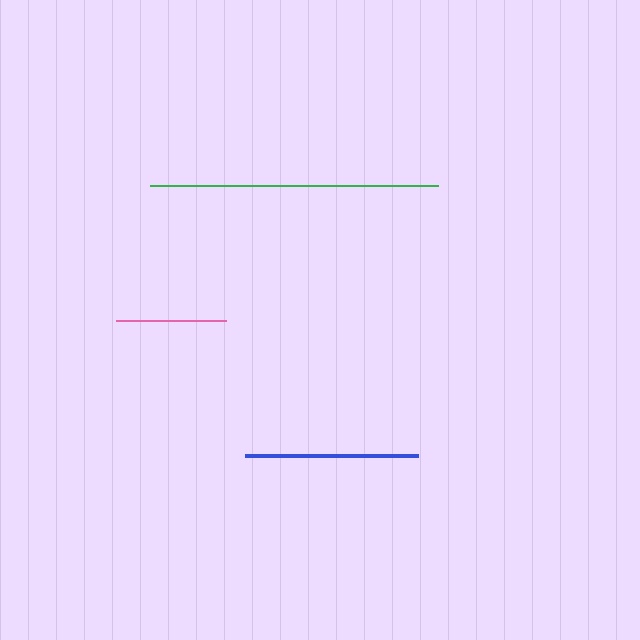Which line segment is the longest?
The green line is the longest at approximately 288 pixels.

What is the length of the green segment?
The green segment is approximately 288 pixels long.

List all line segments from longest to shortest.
From longest to shortest: green, blue, pink.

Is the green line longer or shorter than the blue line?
The green line is longer than the blue line.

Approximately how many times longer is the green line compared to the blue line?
The green line is approximately 1.7 times the length of the blue line.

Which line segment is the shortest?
The pink line is the shortest at approximately 110 pixels.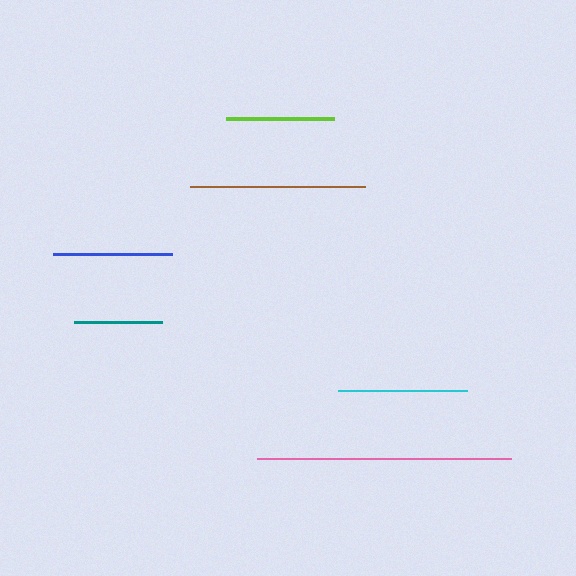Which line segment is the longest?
The pink line is the longest at approximately 255 pixels.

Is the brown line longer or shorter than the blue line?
The brown line is longer than the blue line.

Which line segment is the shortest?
The teal line is the shortest at approximately 87 pixels.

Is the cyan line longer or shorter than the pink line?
The pink line is longer than the cyan line.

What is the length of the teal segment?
The teal segment is approximately 87 pixels long.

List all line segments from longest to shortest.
From longest to shortest: pink, brown, cyan, blue, lime, teal.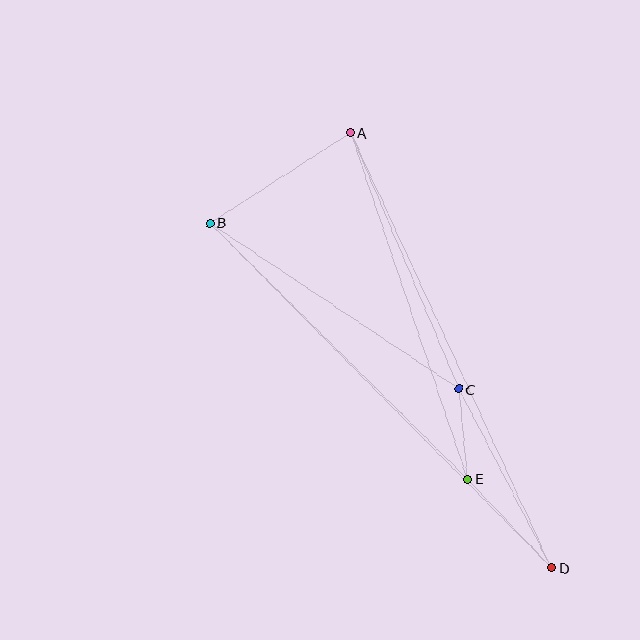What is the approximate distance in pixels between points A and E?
The distance between A and E is approximately 365 pixels.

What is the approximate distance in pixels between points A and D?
The distance between A and D is approximately 479 pixels.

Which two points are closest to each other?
Points C and E are closest to each other.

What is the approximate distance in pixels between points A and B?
The distance between A and B is approximately 167 pixels.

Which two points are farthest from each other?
Points B and D are farthest from each other.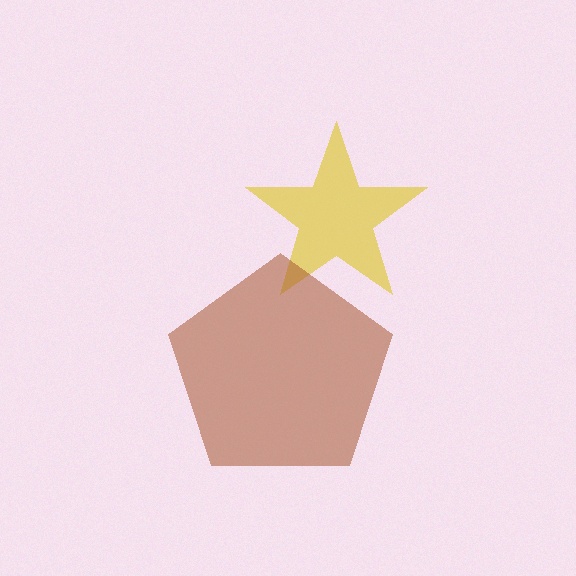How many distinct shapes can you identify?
There are 2 distinct shapes: a yellow star, a brown pentagon.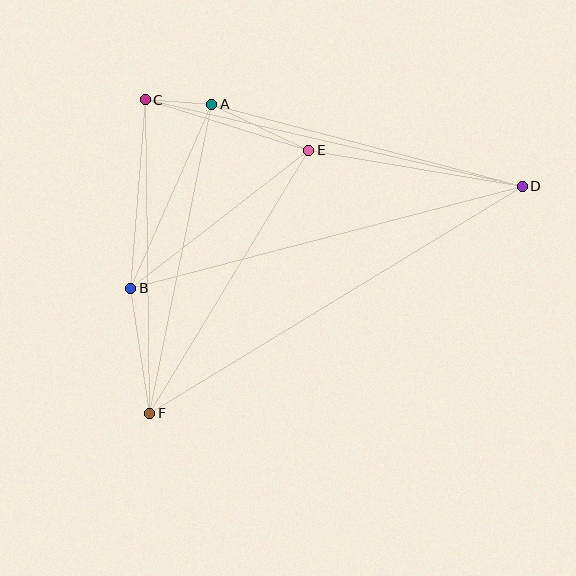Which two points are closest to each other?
Points A and C are closest to each other.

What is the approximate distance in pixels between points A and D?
The distance between A and D is approximately 321 pixels.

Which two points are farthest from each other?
Points D and F are farthest from each other.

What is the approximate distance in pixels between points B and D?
The distance between B and D is approximately 405 pixels.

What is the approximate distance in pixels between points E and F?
The distance between E and F is approximately 308 pixels.